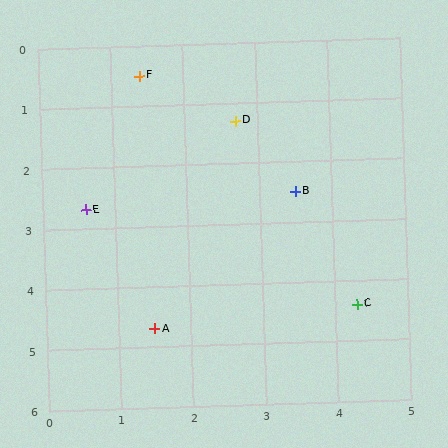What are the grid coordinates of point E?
Point E is at approximately (0.6, 2.7).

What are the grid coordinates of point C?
Point C is at approximately (4.3, 4.4).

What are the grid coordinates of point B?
Point B is at approximately (3.5, 2.5).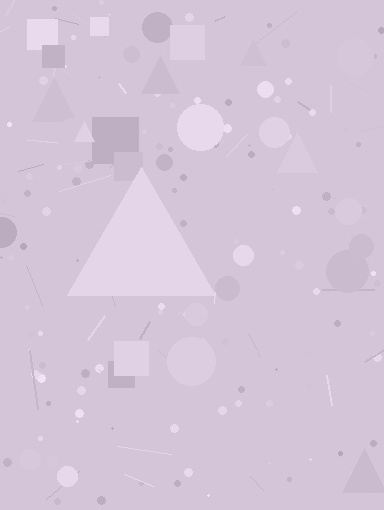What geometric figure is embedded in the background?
A triangle is embedded in the background.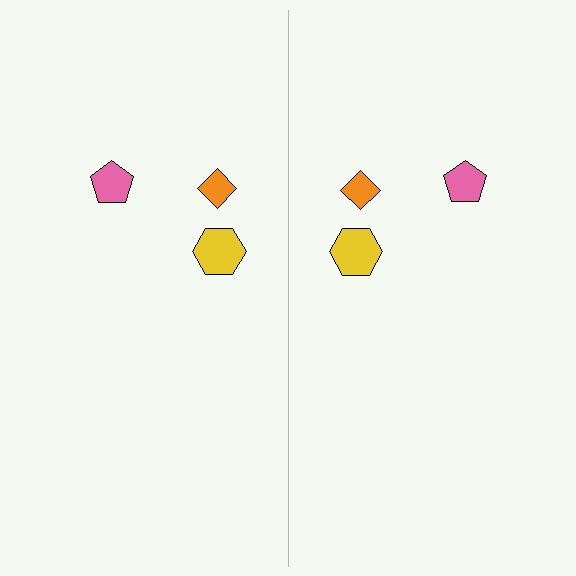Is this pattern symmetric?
Yes, this pattern has bilateral (reflection) symmetry.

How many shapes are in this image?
There are 6 shapes in this image.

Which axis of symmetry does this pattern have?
The pattern has a vertical axis of symmetry running through the center of the image.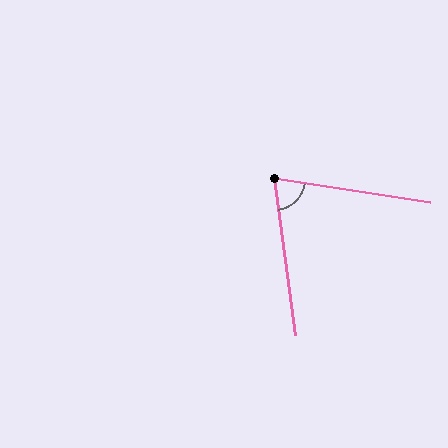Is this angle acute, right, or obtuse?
It is acute.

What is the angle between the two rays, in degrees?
Approximately 74 degrees.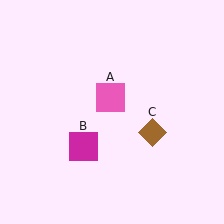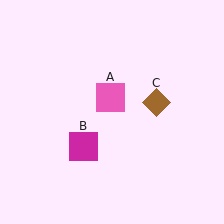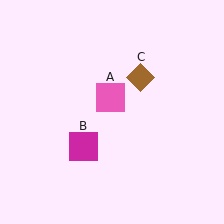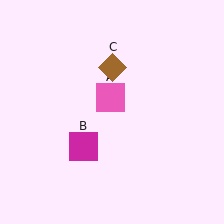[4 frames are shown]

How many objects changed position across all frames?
1 object changed position: brown diamond (object C).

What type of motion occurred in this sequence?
The brown diamond (object C) rotated counterclockwise around the center of the scene.